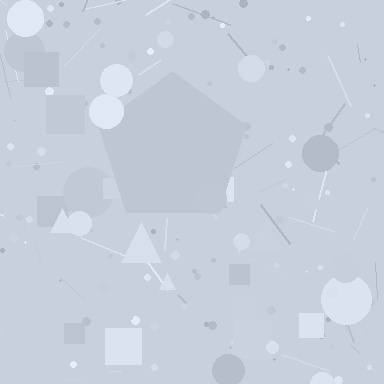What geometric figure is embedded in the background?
A pentagon is embedded in the background.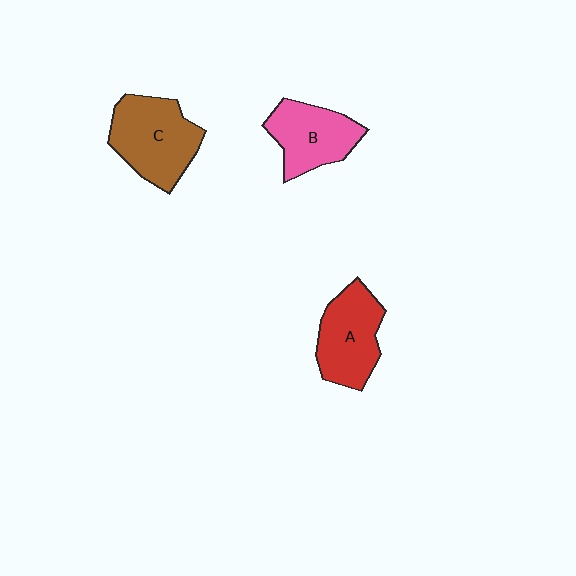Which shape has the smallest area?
Shape B (pink).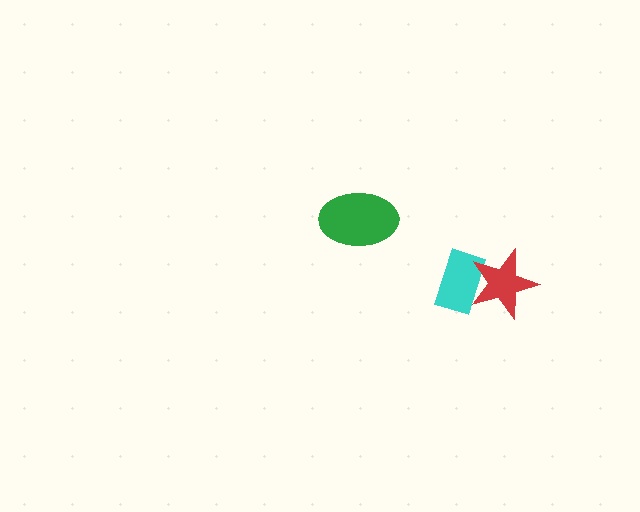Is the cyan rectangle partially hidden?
Yes, it is partially covered by another shape.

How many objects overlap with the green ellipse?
0 objects overlap with the green ellipse.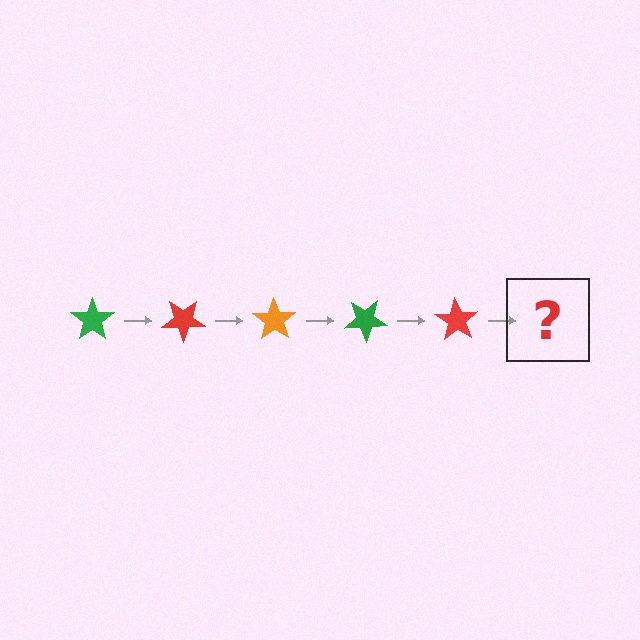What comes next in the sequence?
The next element should be an orange star, rotated 175 degrees from the start.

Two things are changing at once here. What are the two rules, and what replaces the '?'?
The two rules are that it rotates 35 degrees each step and the color cycles through green, red, and orange. The '?' should be an orange star, rotated 175 degrees from the start.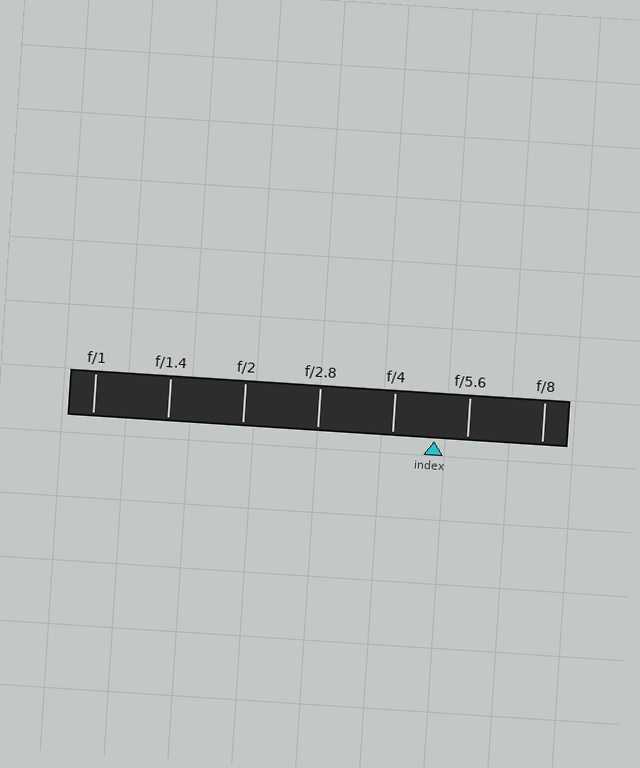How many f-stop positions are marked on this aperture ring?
There are 7 f-stop positions marked.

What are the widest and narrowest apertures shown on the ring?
The widest aperture shown is f/1 and the narrowest is f/8.